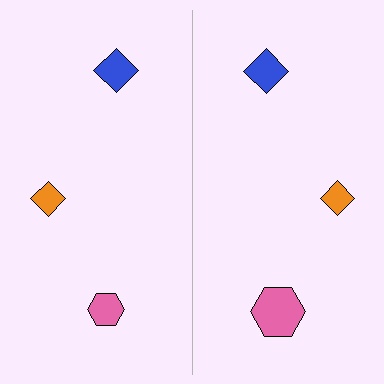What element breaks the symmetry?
The pink hexagon on the right side has a different size than its mirror counterpart.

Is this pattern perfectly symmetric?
No, the pattern is not perfectly symmetric. The pink hexagon on the right side has a different size than its mirror counterpart.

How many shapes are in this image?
There are 6 shapes in this image.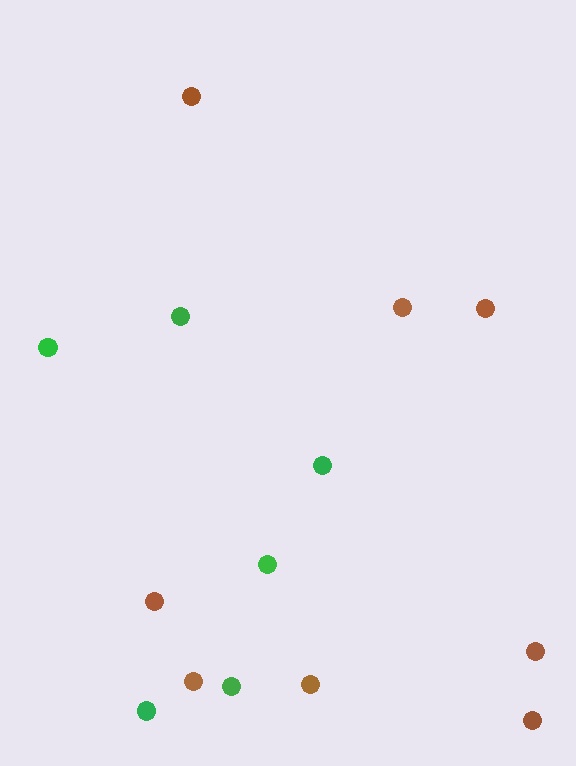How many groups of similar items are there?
There are 2 groups: one group of brown circles (8) and one group of green circles (6).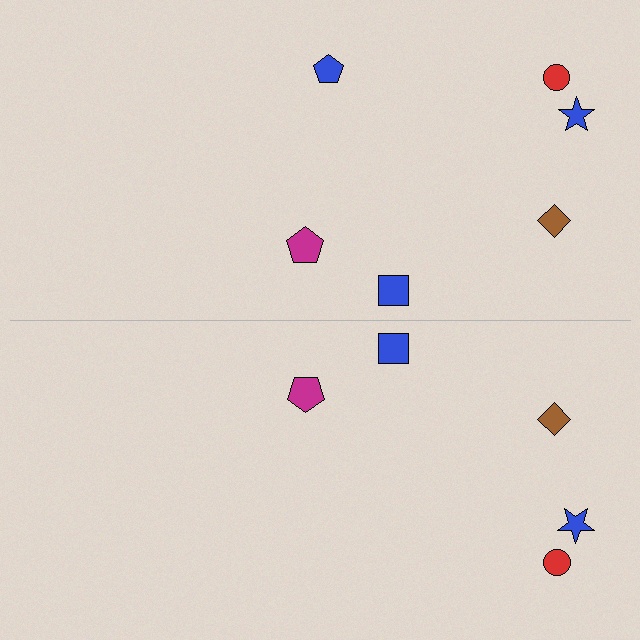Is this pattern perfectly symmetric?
No, the pattern is not perfectly symmetric. A blue pentagon is missing from the bottom side.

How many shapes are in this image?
There are 11 shapes in this image.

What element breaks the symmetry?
A blue pentagon is missing from the bottom side.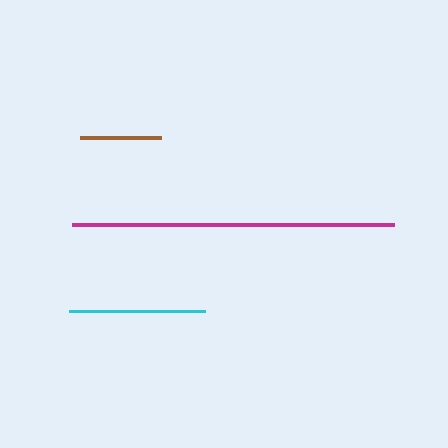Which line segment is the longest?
The magenta line is the longest at approximately 322 pixels.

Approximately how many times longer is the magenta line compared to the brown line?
The magenta line is approximately 4.0 times the length of the brown line.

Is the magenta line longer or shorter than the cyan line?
The magenta line is longer than the cyan line.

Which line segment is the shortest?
The brown line is the shortest at approximately 81 pixels.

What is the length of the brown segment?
The brown segment is approximately 81 pixels long.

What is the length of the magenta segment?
The magenta segment is approximately 322 pixels long.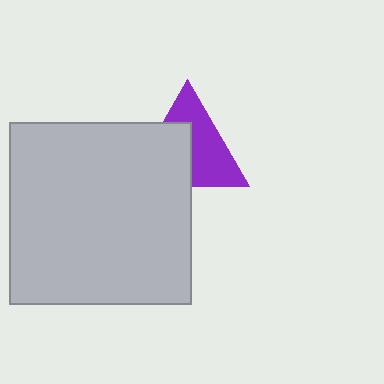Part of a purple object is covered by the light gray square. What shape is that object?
It is a triangle.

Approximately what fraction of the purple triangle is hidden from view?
Roughly 46% of the purple triangle is hidden behind the light gray square.